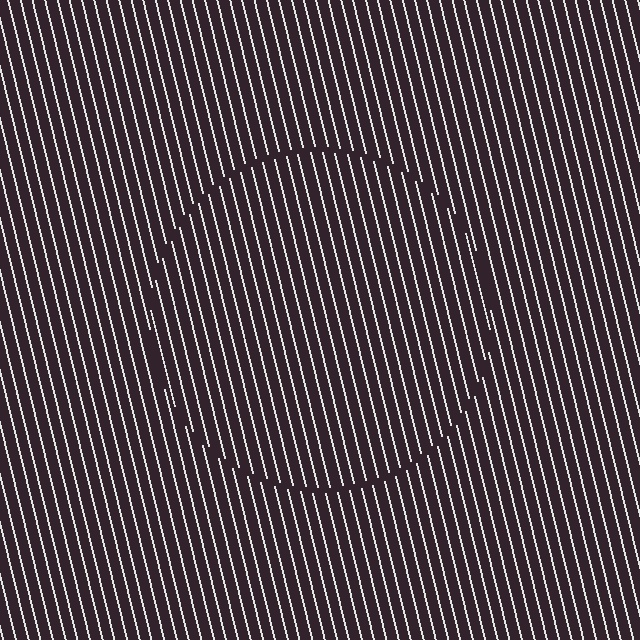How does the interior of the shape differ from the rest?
The interior of the shape contains the same grating, shifted by half a period — the contour is defined by the phase discontinuity where line-ends from the inner and outer gratings abut.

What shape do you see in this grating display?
An illusory circle. The interior of the shape contains the same grating, shifted by half a period — the contour is defined by the phase discontinuity where line-ends from the inner and outer gratings abut.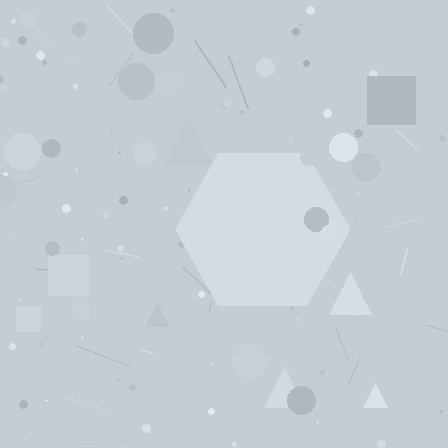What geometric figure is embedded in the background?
A hexagon is embedded in the background.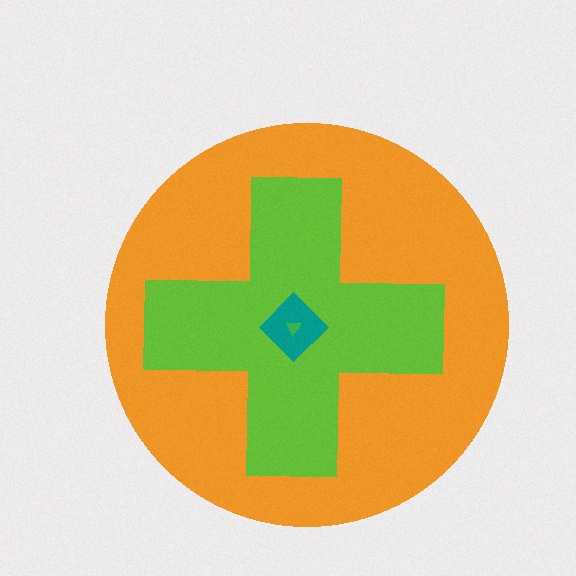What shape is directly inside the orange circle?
The lime cross.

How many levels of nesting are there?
4.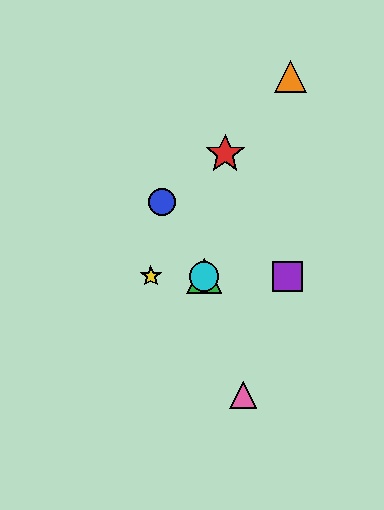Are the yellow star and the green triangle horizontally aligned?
Yes, both are at y≈276.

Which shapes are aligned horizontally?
The green triangle, the yellow star, the purple square, the cyan circle are aligned horizontally.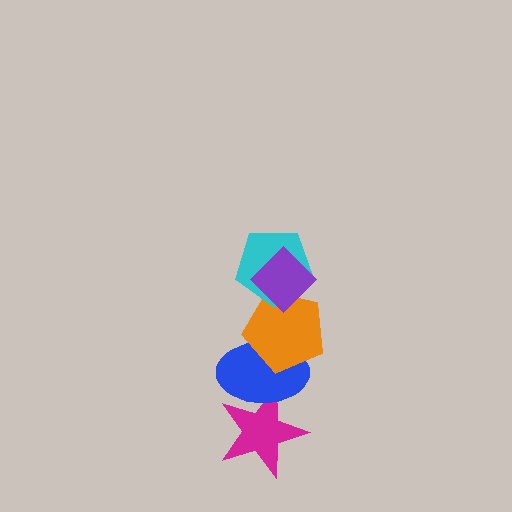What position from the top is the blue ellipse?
The blue ellipse is 4th from the top.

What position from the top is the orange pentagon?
The orange pentagon is 3rd from the top.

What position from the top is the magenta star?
The magenta star is 5th from the top.